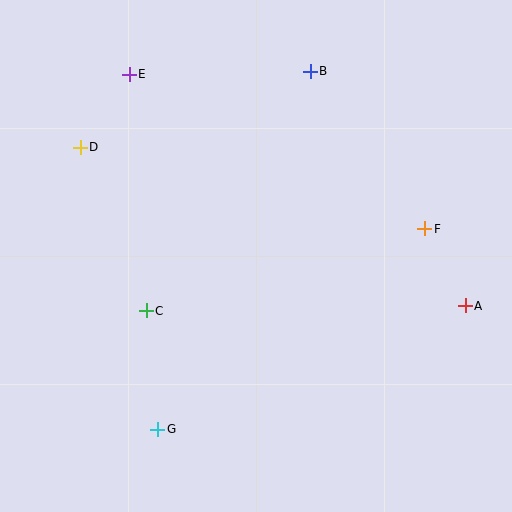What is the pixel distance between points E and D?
The distance between E and D is 88 pixels.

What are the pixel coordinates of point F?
Point F is at (425, 229).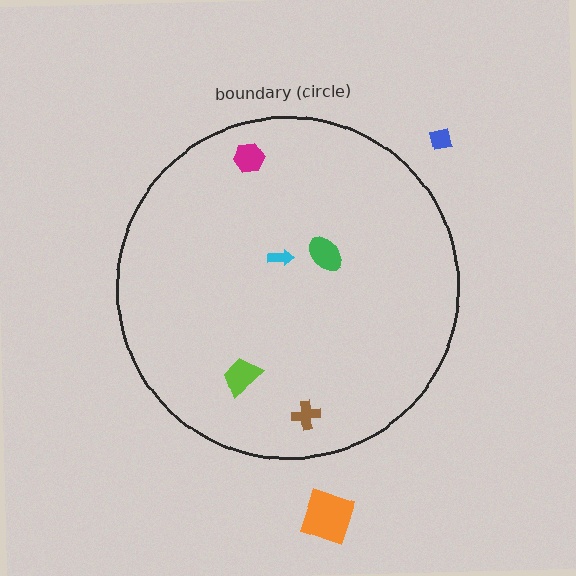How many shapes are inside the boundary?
5 inside, 2 outside.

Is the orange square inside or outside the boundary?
Outside.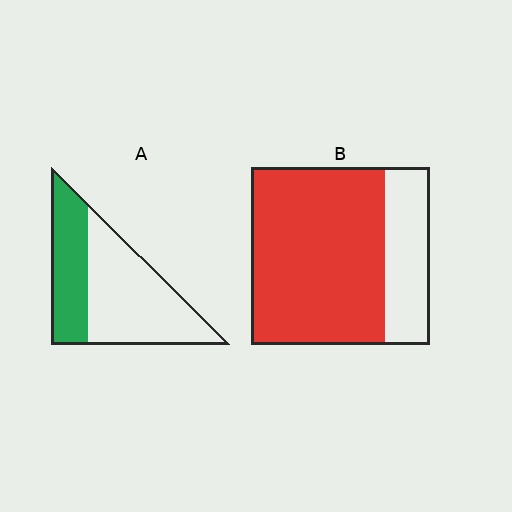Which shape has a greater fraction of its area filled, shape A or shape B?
Shape B.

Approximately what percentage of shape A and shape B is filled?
A is approximately 35% and B is approximately 75%.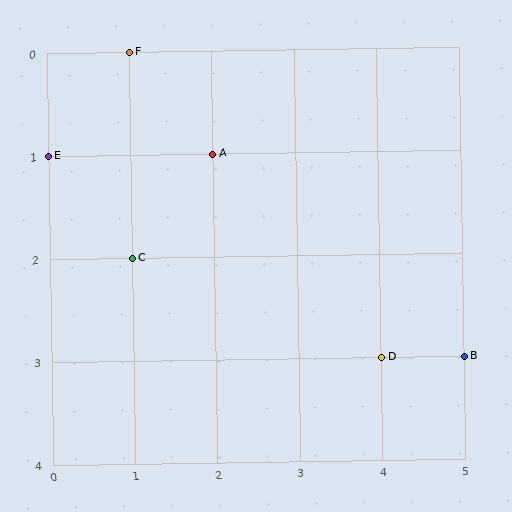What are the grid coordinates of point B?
Point B is at grid coordinates (5, 3).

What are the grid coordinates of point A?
Point A is at grid coordinates (2, 1).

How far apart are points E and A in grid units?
Points E and A are 2 columns apart.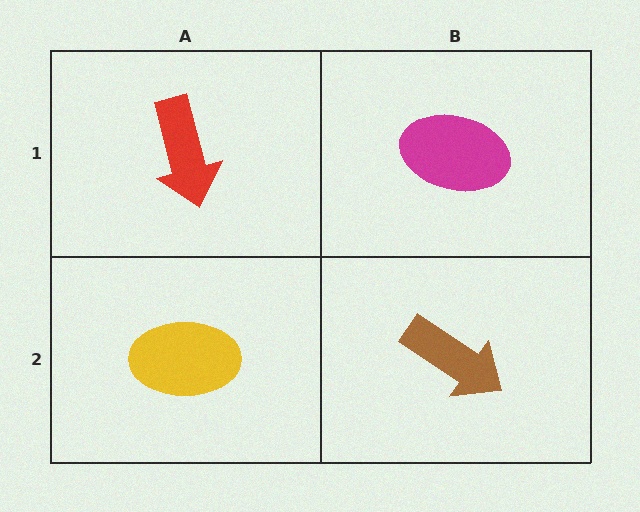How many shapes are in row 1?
2 shapes.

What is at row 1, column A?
A red arrow.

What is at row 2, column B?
A brown arrow.